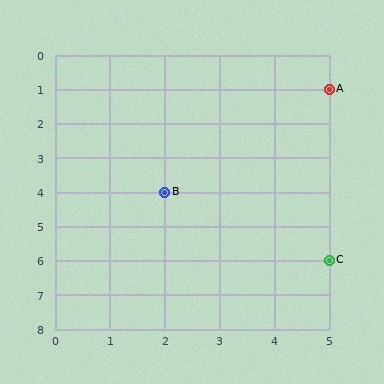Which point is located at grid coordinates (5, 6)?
Point C is at (5, 6).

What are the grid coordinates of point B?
Point B is at grid coordinates (2, 4).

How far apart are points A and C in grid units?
Points A and C are 5 rows apart.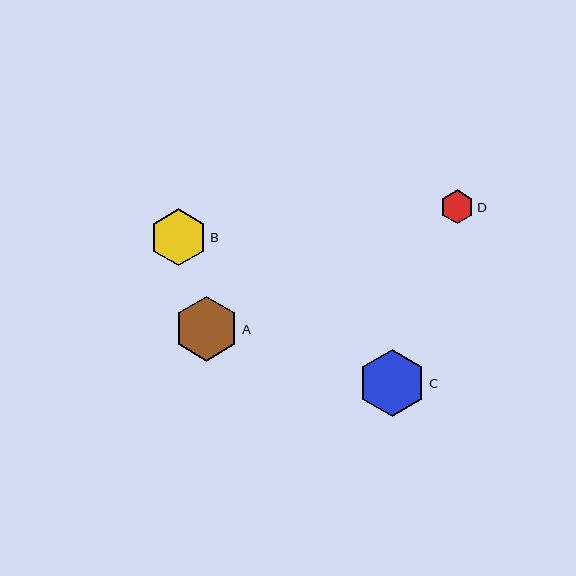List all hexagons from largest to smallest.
From largest to smallest: C, A, B, D.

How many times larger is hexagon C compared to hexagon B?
Hexagon C is approximately 1.2 times the size of hexagon B.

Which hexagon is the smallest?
Hexagon D is the smallest with a size of approximately 34 pixels.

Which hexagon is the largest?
Hexagon C is the largest with a size of approximately 67 pixels.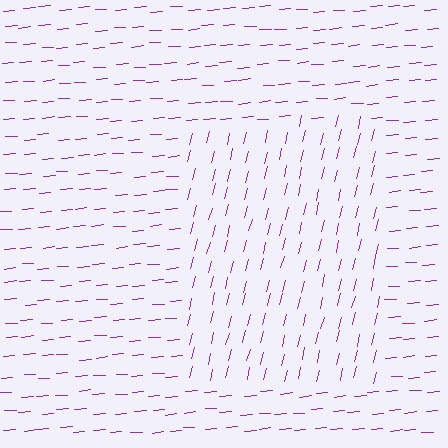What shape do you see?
I see a rectangle.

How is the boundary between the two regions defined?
The boundary is defined purely by a change in line orientation (approximately 71 degrees difference). All lines are the same color and thickness.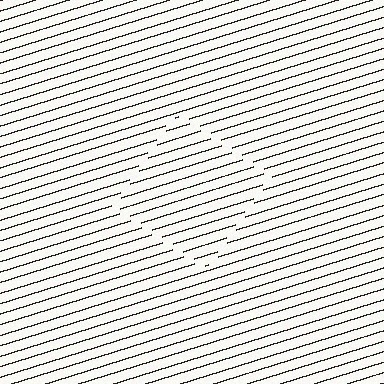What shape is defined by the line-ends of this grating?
An illusory square. The interior of the shape contains the same grating, shifted by half a period — the contour is defined by the phase discontinuity where line-ends from the inner and outer gratings abut.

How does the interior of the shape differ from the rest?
The interior of the shape contains the same grating, shifted by half a period — the contour is defined by the phase discontinuity where line-ends from the inner and outer gratings abut.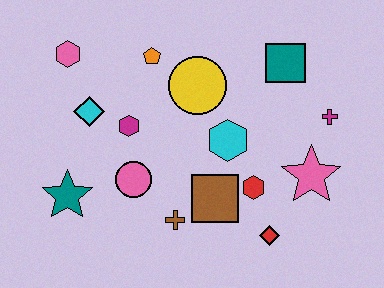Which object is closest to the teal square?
The magenta cross is closest to the teal square.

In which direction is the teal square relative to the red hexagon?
The teal square is above the red hexagon.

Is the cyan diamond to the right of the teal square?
No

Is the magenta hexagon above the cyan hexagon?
Yes